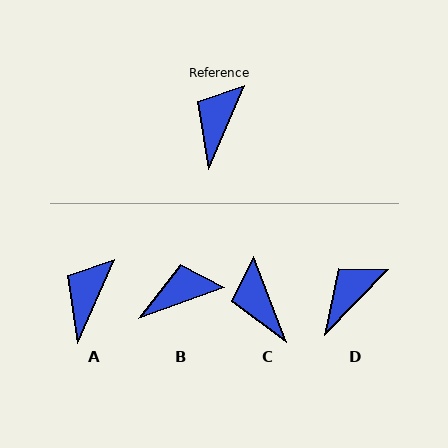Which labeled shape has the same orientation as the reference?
A.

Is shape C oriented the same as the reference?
No, it is off by about 44 degrees.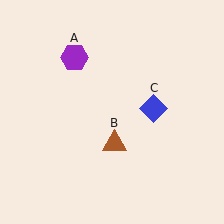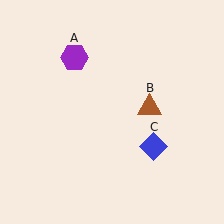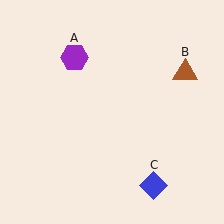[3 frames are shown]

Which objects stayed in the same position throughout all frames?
Purple hexagon (object A) remained stationary.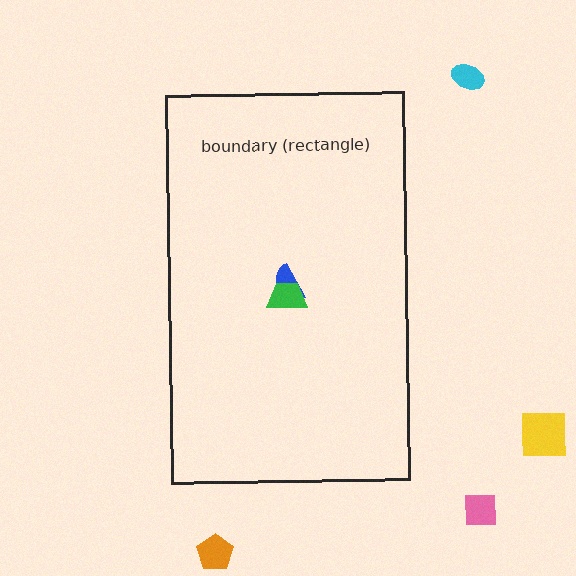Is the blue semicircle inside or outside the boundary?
Inside.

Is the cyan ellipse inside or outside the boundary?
Outside.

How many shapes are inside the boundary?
2 inside, 4 outside.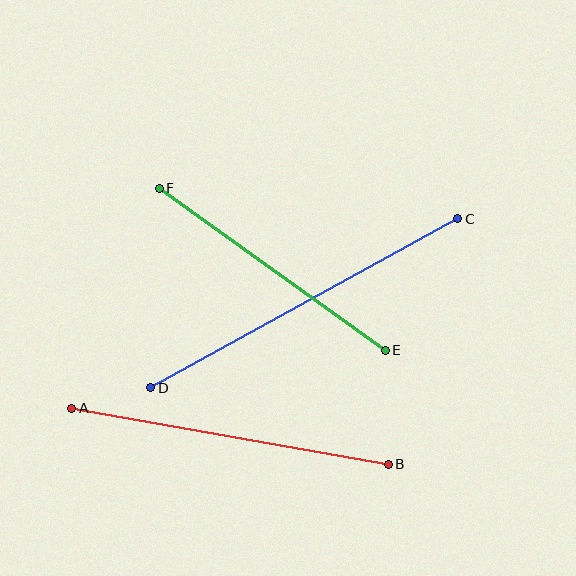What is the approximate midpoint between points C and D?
The midpoint is at approximately (304, 303) pixels.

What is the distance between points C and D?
The distance is approximately 350 pixels.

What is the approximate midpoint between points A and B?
The midpoint is at approximately (230, 436) pixels.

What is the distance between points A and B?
The distance is approximately 321 pixels.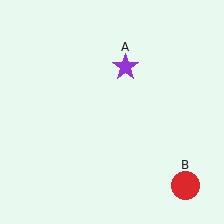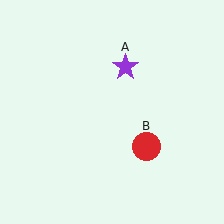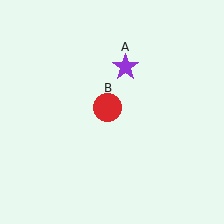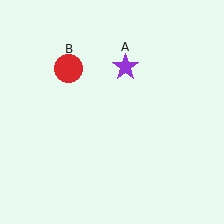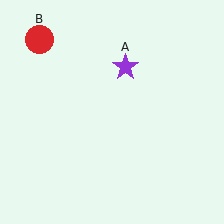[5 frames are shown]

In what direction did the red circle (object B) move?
The red circle (object B) moved up and to the left.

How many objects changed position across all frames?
1 object changed position: red circle (object B).